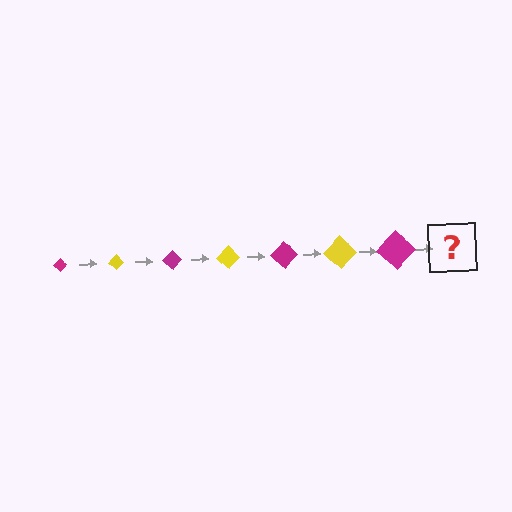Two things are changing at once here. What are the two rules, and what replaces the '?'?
The two rules are that the diamond grows larger each step and the color cycles through magenta and yellow. The '?' should be a yellow diamond, larger than the previous one.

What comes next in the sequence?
The next element should be a yellow diamond, larger than the previous one.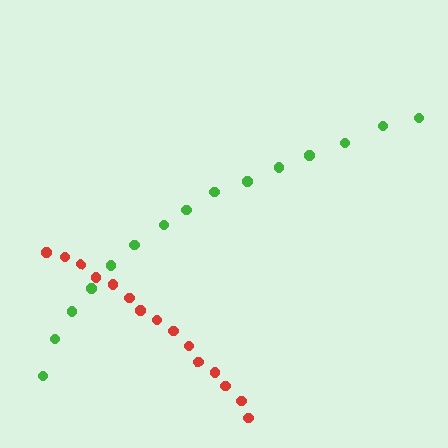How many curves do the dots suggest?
There are 2 distinct paths.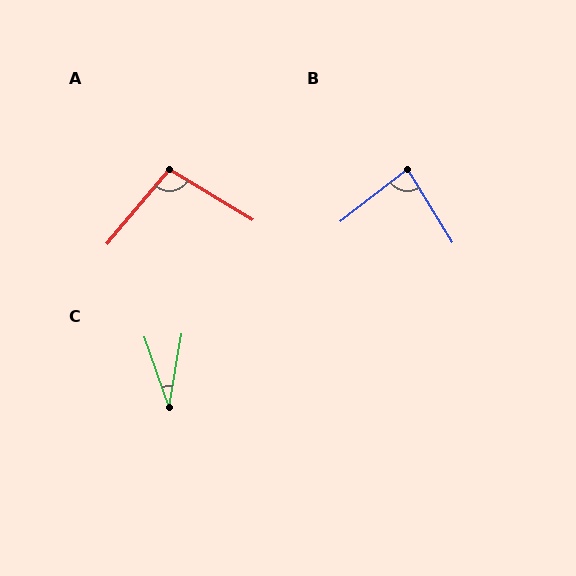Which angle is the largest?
A, at approximately 99 degrees.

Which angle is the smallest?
C, at approximately 28 degrees.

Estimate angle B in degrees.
Approximately 84 degrees.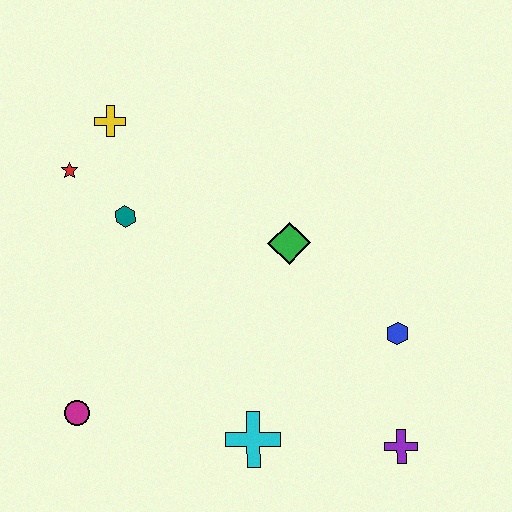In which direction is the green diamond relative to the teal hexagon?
The green diamond is to the right of the teal hexagon.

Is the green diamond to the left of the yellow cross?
No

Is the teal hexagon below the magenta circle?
No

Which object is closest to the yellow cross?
The red star is closest to the yellow cross.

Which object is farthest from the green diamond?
The magenta circle is farthest from the green diamond.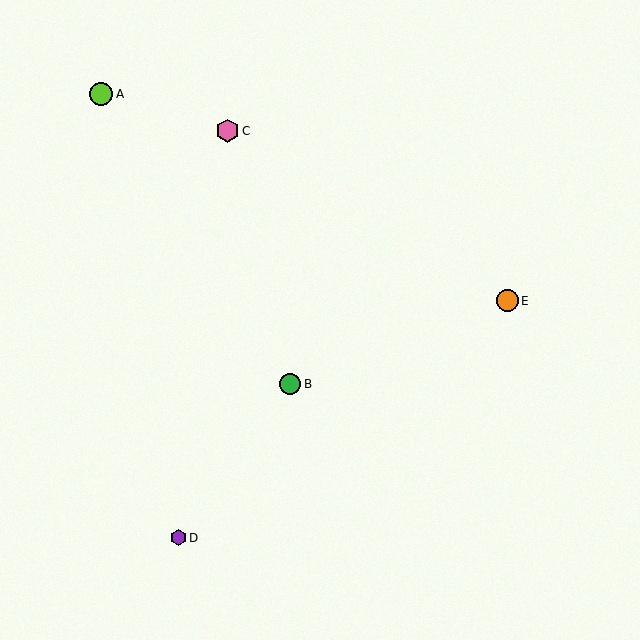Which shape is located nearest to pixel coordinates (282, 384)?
The green circle (labeled B) at (290, 384) is nearest to that location.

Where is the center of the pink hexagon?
The center of the pink hexagon is at (228, 131).